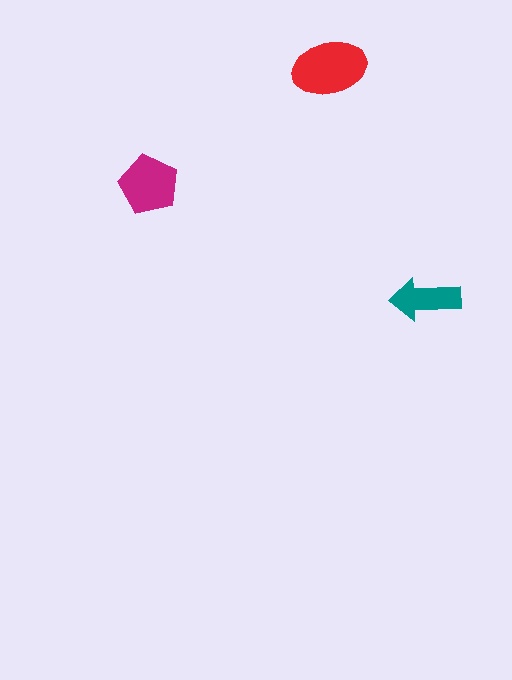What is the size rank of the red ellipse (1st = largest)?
1st.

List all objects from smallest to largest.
The teal arrow, the magenta pentagon, the red ellipse.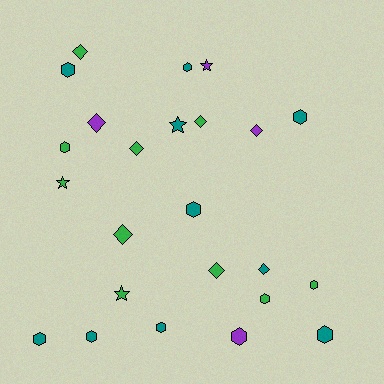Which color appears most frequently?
Green, with 10 objects.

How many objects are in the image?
There are 24 objects.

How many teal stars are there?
There is 1 teal star.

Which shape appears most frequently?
Hexagon, with 12 objects.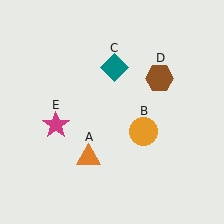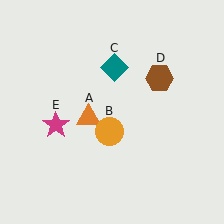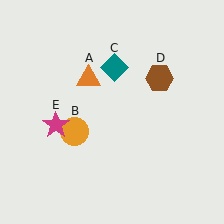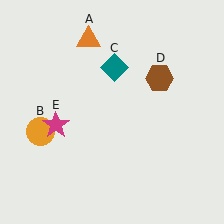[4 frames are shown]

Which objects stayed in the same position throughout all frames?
Teal diamond (object C) and brown hexagon (object D) and magenta star (object E) remained stationary.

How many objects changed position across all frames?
2 objects changed position: orange triangle (object A), orange circle (object B).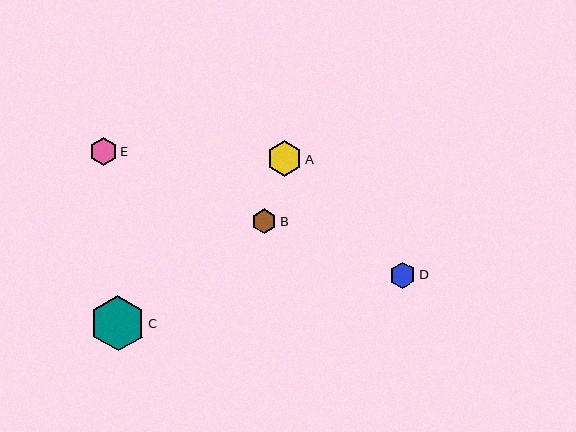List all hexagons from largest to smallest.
From largest to smallest: C, A, E, D, B.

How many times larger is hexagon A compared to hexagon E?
Hexagon A is approximately 1.3 times the size of hexagon E.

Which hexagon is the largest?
Hexagon C is the largest with a size of approximately 55 pixels.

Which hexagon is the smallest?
Hexagon B is the smallest with a size of approximately 24 pixels.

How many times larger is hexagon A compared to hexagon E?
Hexagon A is approximately 1.3 times the size of hexagon E.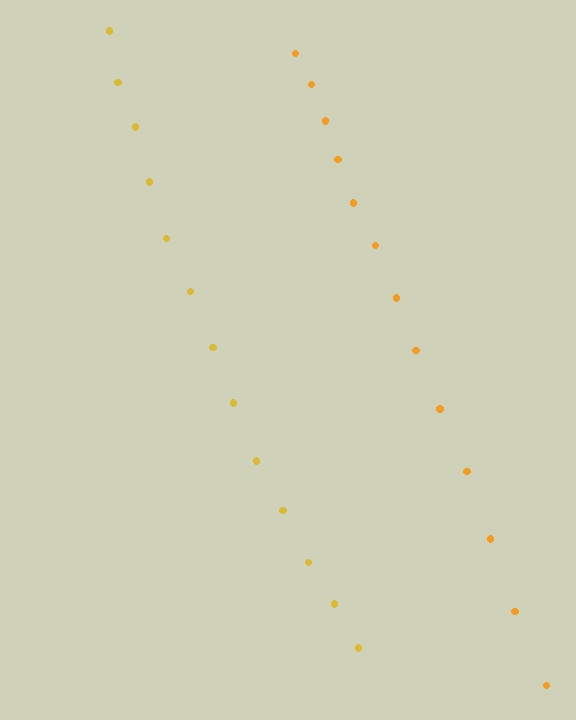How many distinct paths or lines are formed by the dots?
There are 2 distinct paths.